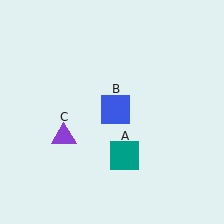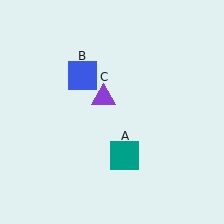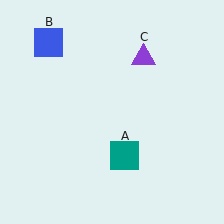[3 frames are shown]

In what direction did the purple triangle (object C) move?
The purple triangle (object C) moved up and to the right.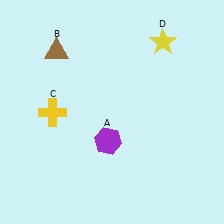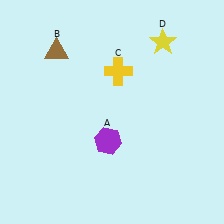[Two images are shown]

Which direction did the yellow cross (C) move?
The yellow cross (C) moved right.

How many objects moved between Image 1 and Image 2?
1 object moved between the two images.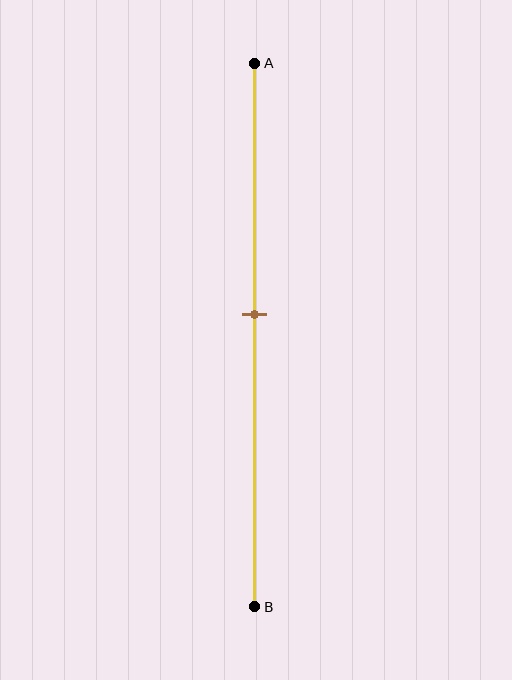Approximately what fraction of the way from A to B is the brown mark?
The brown mark is approximately 45% of the way from A to B.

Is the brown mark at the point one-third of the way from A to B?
No, the mark is at about 45% from A, not at the 33% one-third point.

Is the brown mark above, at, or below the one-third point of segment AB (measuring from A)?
The brown mark is below the one-third point of segment AB.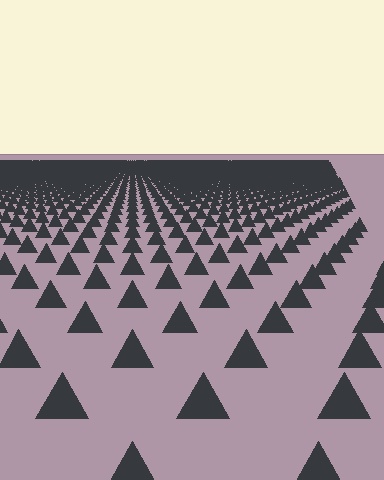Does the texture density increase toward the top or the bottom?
Density increases toward the top.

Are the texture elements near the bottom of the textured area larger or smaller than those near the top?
Larger. Near the bottom, elements are closer to the viewer and appear at a bigger on-screen size.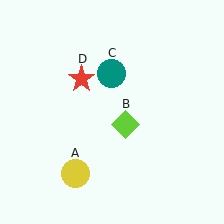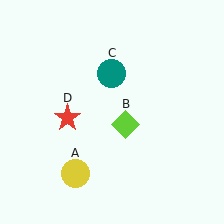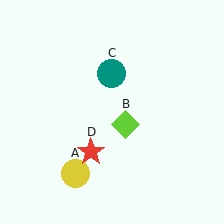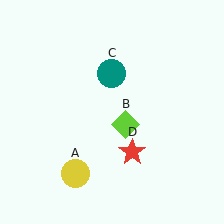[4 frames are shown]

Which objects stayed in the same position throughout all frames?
Yellow circle (object A) and lime diamond (object B) and teal circle (object C) remained stationary.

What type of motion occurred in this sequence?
The red star (object D) rotated counterclockwise around the center of the scene.